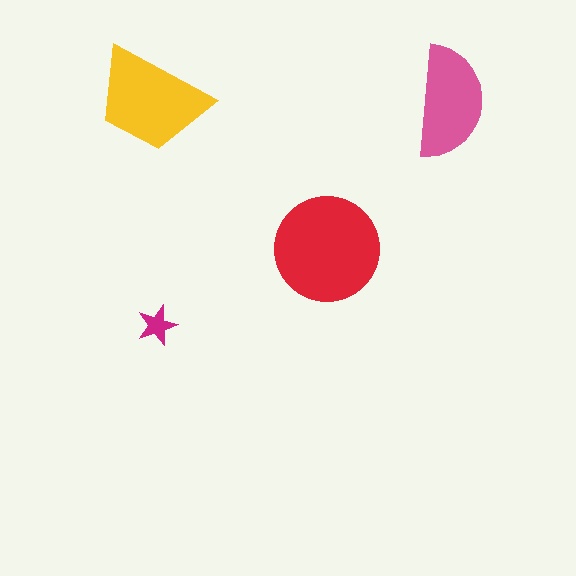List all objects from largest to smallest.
The red circle, the yellow trapezoid, the pink semicircle, the magenta star.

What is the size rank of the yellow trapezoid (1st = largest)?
2nd.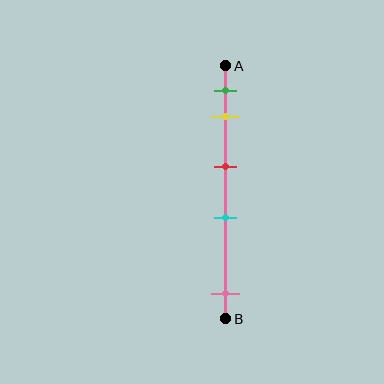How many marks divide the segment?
There are 5 marks dividing the segment.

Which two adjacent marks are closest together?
The green and yellow marks are the closest adjacent pair.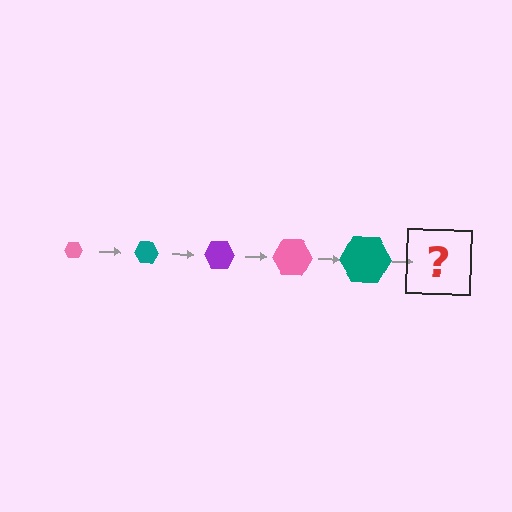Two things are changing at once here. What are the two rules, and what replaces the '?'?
The two rules are that the hexagon grows larger each step and the color cycles through pink, teal, and purple. The '?' should be a purple hexagon, larger than the previous one.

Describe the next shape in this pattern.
It should be a purple hexagon, larger than the previous one.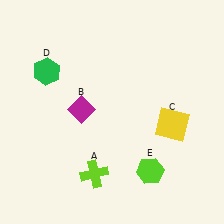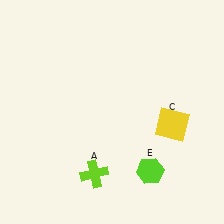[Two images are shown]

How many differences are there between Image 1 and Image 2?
There are 2 differences between the two images.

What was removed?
The magenta diamond (B), the green hexagon (D) were removed in Image 2.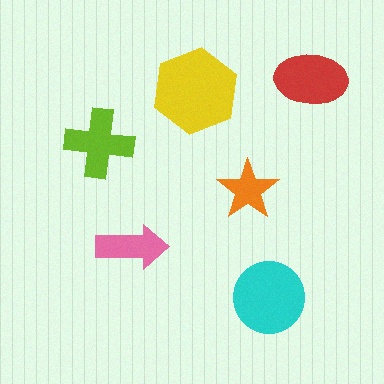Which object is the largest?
The yellow hexagon.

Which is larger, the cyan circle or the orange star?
The cyan circle.